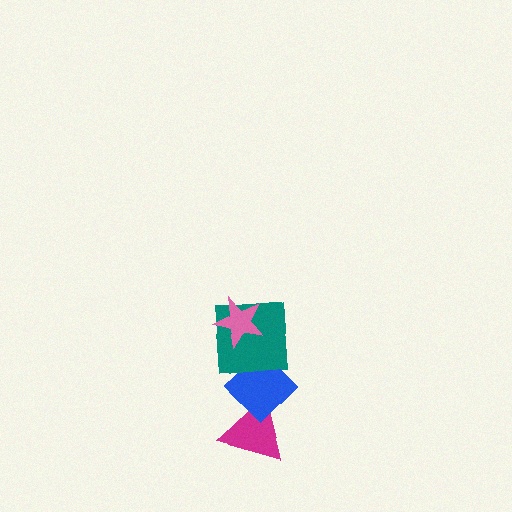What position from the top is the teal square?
The teal square is 2nd from the top.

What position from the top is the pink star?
The pink star is 1st from the top.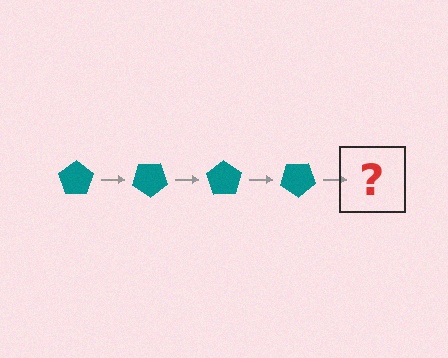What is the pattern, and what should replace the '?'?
The pattern is that the pentagon rotates 35 degrees each step. The '?' should be a teal pentagon rotated 140 degrees.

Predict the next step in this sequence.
The next step is a teal pentagon rotated 140 degrees.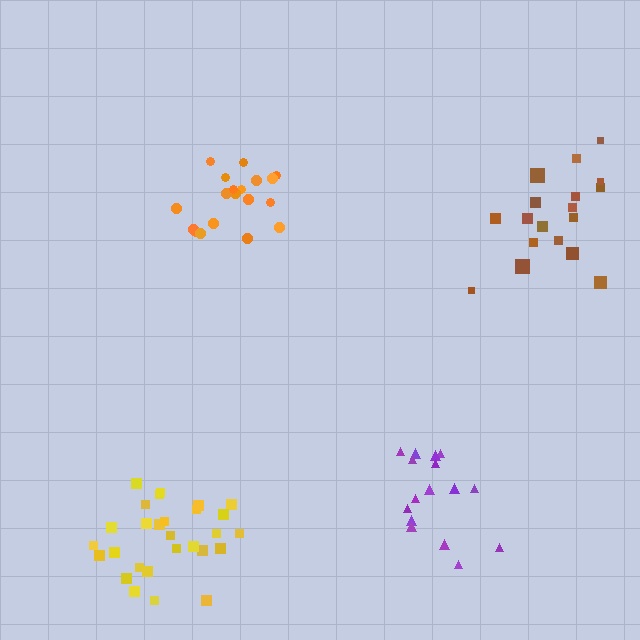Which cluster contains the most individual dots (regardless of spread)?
Yellow (28).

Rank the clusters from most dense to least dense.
orange, purple, yellow, brown.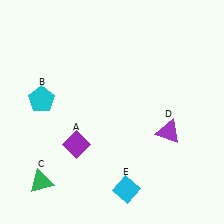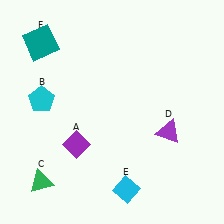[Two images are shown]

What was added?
A teal square (F) was added in Image 2.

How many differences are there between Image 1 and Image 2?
There is 1 difference between the two images.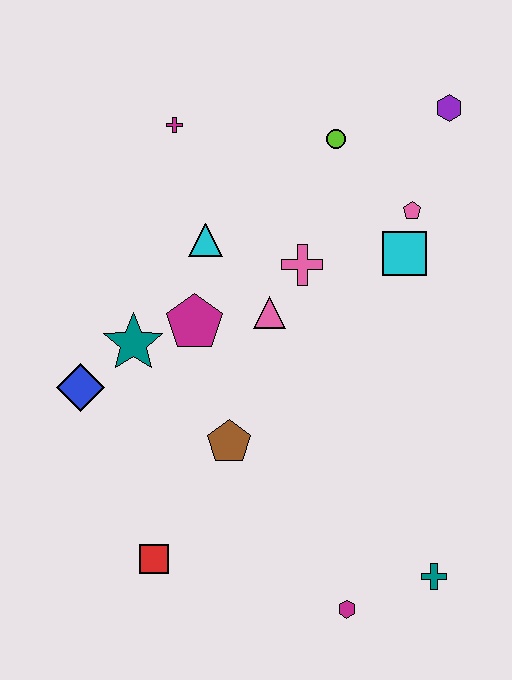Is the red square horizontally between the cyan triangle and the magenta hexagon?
No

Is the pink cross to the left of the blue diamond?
No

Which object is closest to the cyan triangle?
The magenta pentagon is closest to the cyan triangle.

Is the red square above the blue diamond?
No